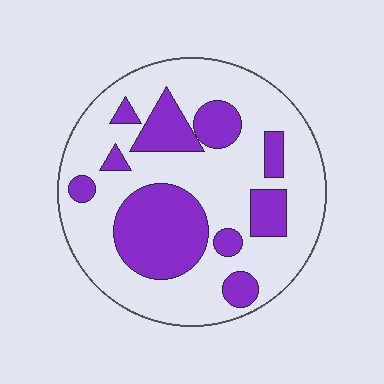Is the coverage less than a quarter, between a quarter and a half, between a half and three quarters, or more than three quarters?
Between a quarter and a half.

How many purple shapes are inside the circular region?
10.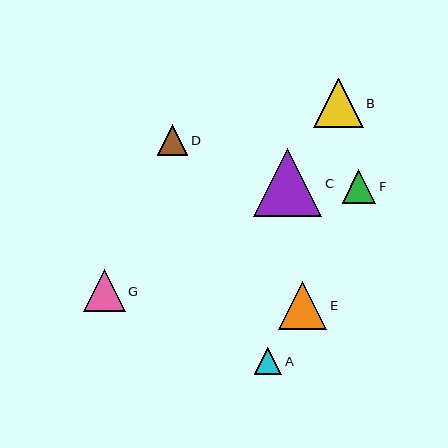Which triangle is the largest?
Triangle C is the largest with a size of approximately 68 pixels.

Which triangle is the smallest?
Triangle A is the smallest with a size of approximately 27 pixels.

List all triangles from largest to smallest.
From largest to smallest: C, B, E, G, F, D, A.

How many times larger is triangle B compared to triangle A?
Triangle B is approximately 1.8 times the size of triangle A.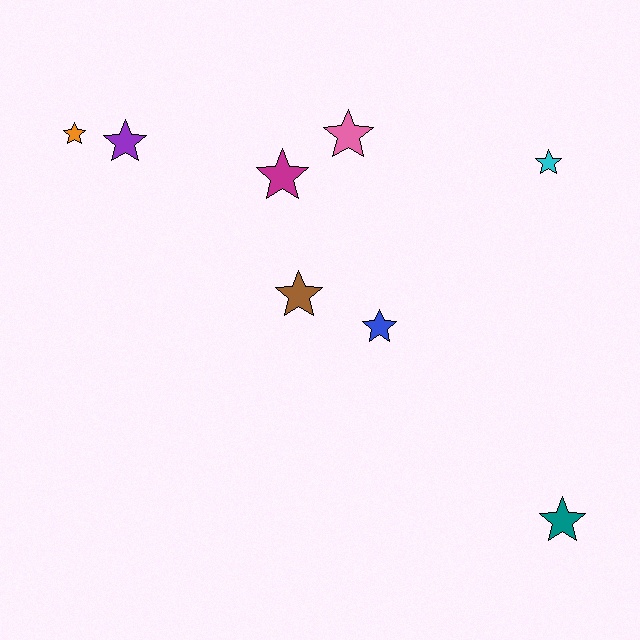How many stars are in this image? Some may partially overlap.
There are 8 stars.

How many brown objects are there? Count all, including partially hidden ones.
There is 1 brown object.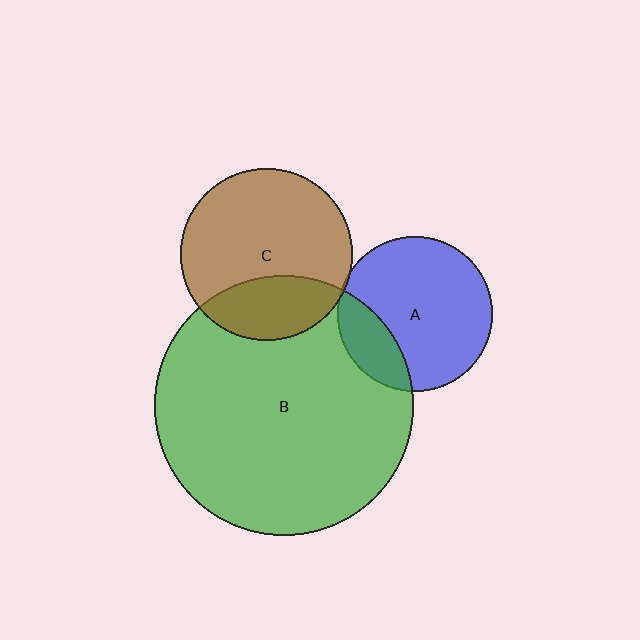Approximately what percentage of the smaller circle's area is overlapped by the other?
Approximately 5%.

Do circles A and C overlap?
Yes.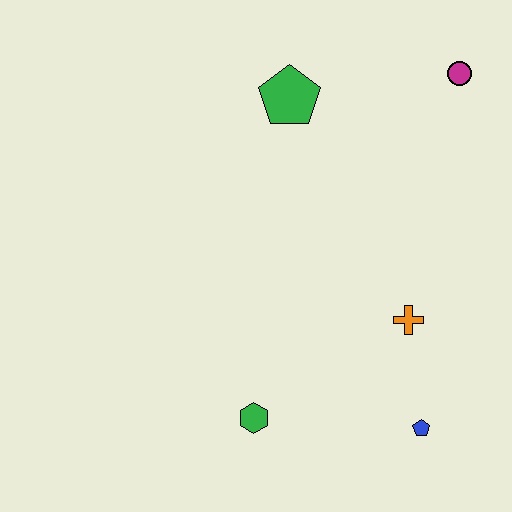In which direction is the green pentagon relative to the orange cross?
The green pentagon is above the orange cross.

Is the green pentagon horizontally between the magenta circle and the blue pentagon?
No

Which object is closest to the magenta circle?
The green pentagon is closest to the magenta circle.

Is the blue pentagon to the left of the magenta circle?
Yes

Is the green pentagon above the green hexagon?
Yes